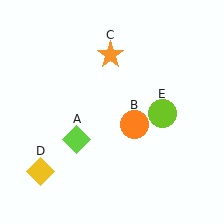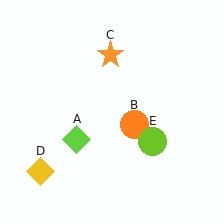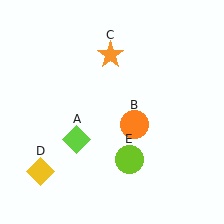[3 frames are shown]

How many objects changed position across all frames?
1 object changed position: lime circle (object E).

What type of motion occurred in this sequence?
The lime circle (object E) rotated clockwise around the center of the scene.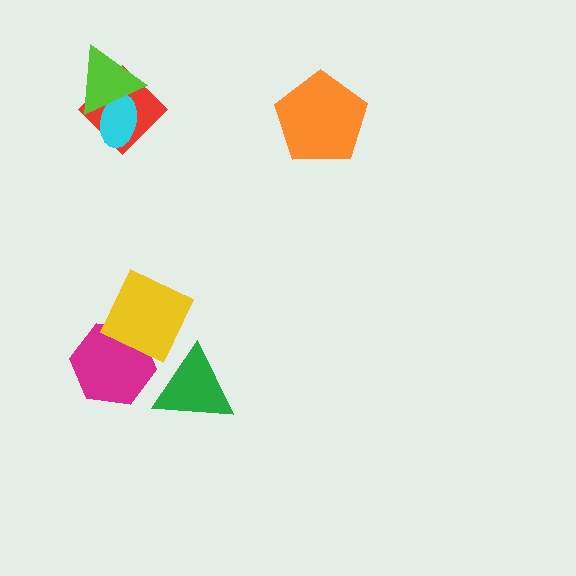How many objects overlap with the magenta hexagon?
1 object overlaps with the magenta hexagon.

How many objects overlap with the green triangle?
1 object overlaps with the green triangle.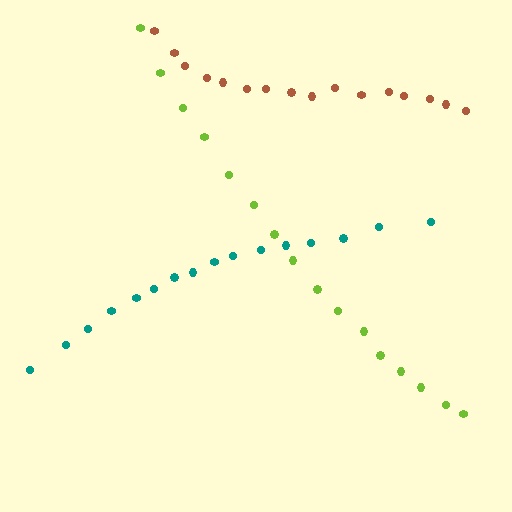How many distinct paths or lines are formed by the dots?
There are 3 distinct paths.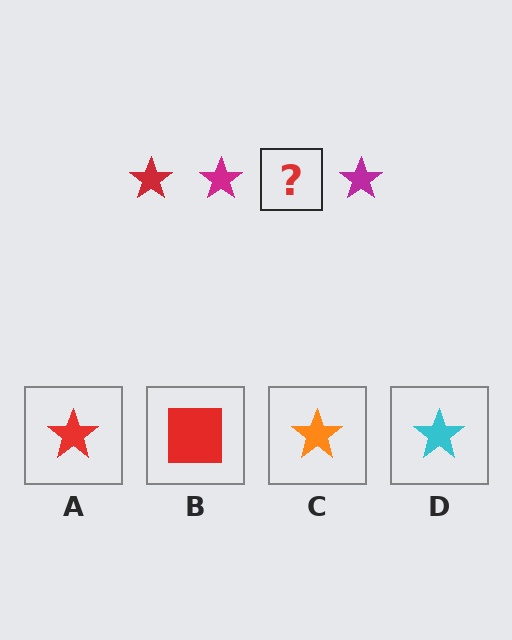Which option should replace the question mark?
Option A.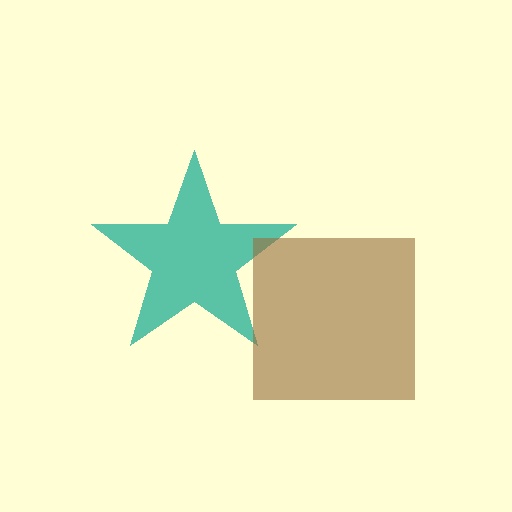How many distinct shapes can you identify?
There are 2 distinct shapes: a teal star, a brown square.